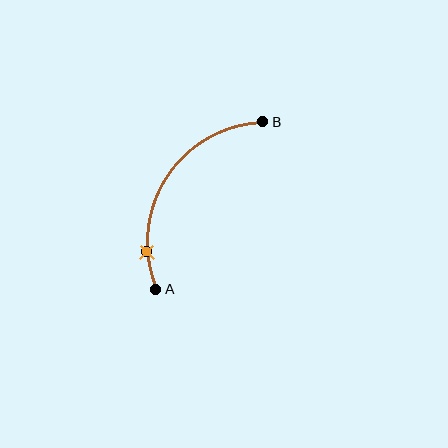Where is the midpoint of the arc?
The arc midpoint is the point on the curve farthest from the straight line joining A and B. It sits to the left of that line.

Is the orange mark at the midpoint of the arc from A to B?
No. The orange mark lies on the arc but is closer to endpoint A. The arc midpoint would be at the point on the curve equidistant along the arc from both A and B.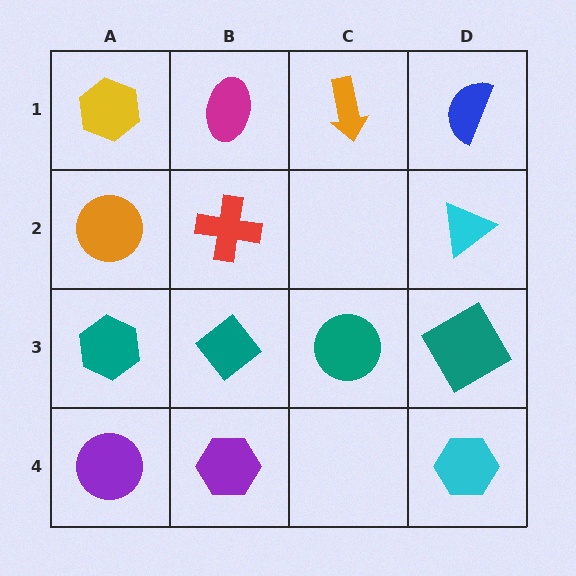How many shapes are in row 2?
3 shapes.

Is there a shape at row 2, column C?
No, that cell is empty.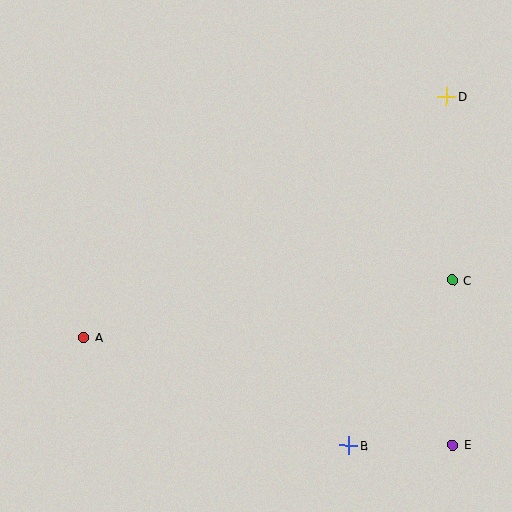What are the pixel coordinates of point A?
Point A is at (84, 337).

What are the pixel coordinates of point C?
Point C is at (452, 280).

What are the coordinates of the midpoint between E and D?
The midpoint between E and D is at (450, 271).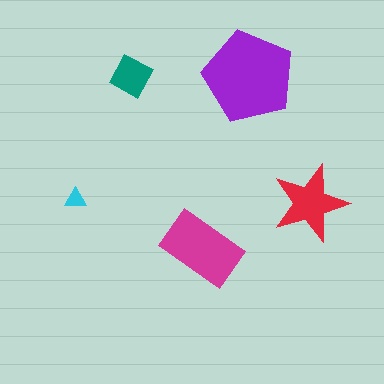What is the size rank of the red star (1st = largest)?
3rd.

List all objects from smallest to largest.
The cyan triangle, the teal diamond, the red star, the magenta rectangle, the purple pentagon.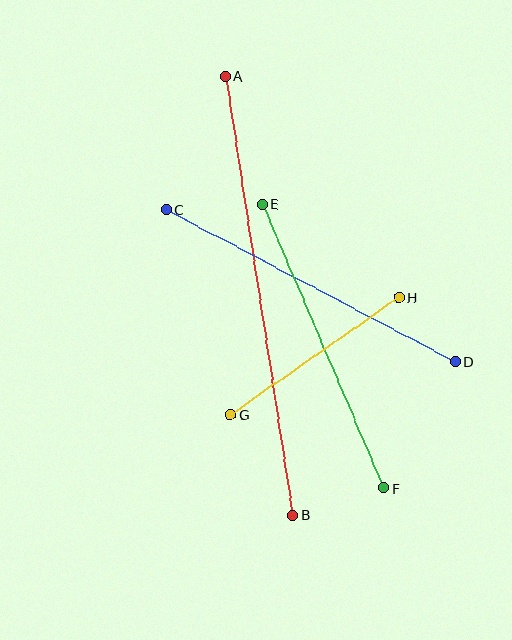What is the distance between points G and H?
The distance is approximately 205 pixels.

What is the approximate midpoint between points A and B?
The midpoint is at approximately (259, 296) pixels.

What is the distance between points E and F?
The distance is approximately 308 pixels.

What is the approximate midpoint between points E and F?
The midpoint is at approximately (323, 346) pixels.